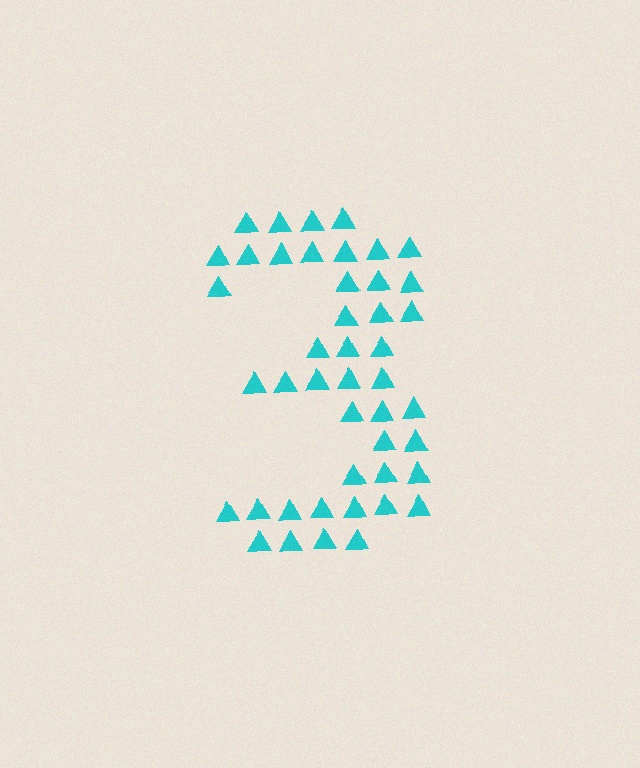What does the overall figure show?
The overall figure shows the digit 3.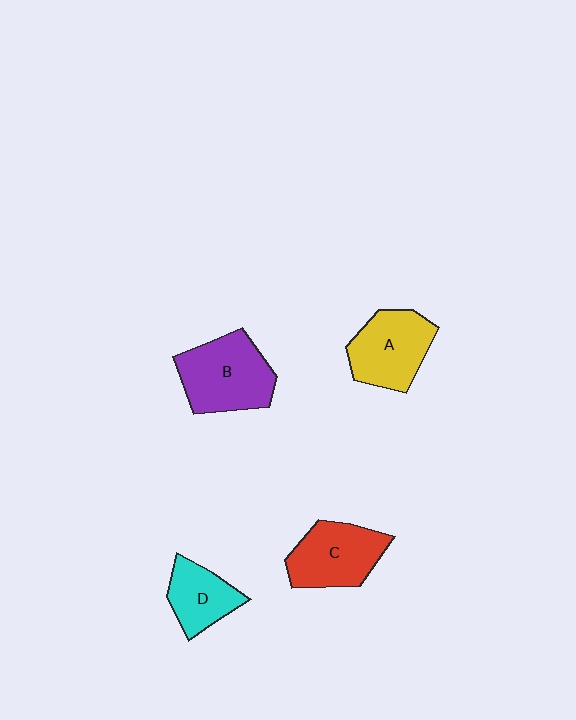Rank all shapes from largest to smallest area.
From largest to smallest: B (purple), A (yellow), C (red), D (cyan).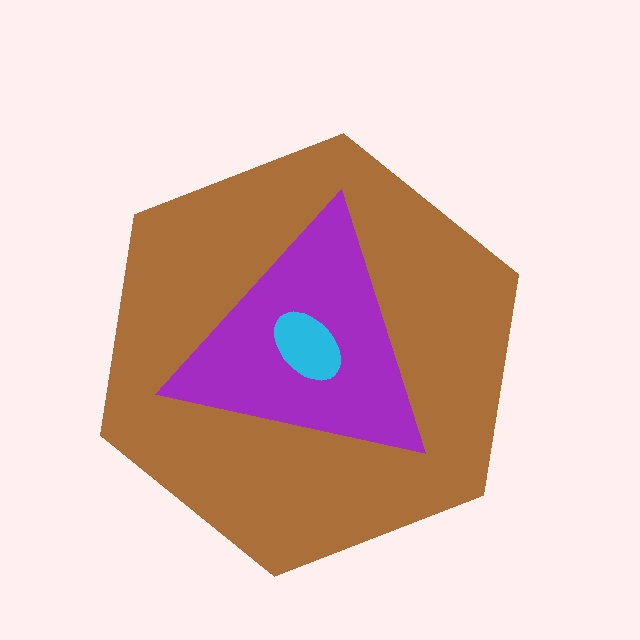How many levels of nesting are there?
3.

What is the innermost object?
The cyan ellipse.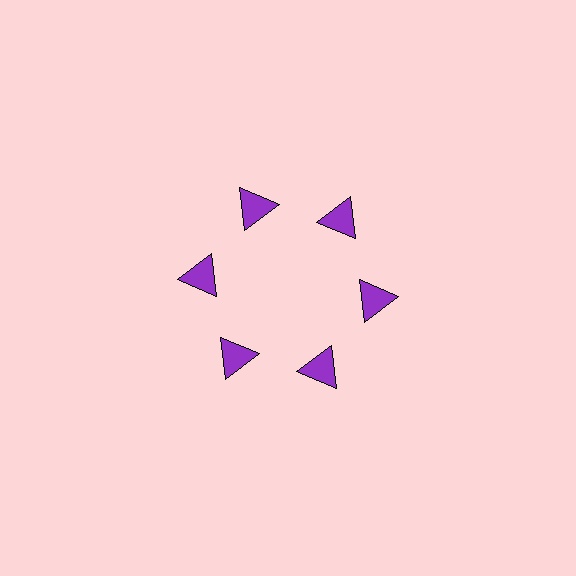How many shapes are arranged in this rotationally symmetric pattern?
There are 6 shapes, arranged in 6 groups of 1.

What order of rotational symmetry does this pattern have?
This pattern has 6-fold rotational symmetry.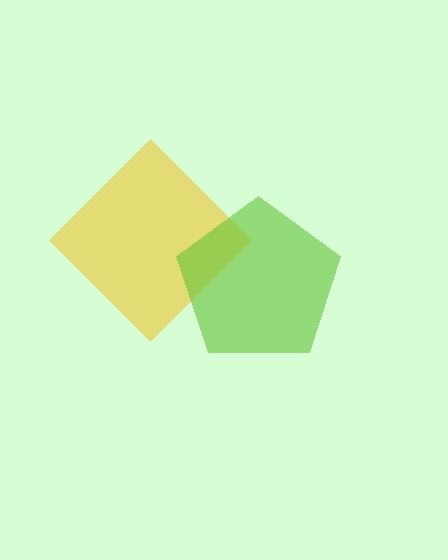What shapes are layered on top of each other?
The layered shapes are: a yellow diamond, a lime pentagon.